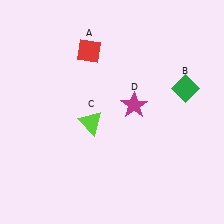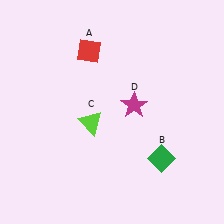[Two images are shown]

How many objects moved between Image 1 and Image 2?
1 object moved between the two images.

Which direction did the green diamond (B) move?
The green diamond (B) moved down.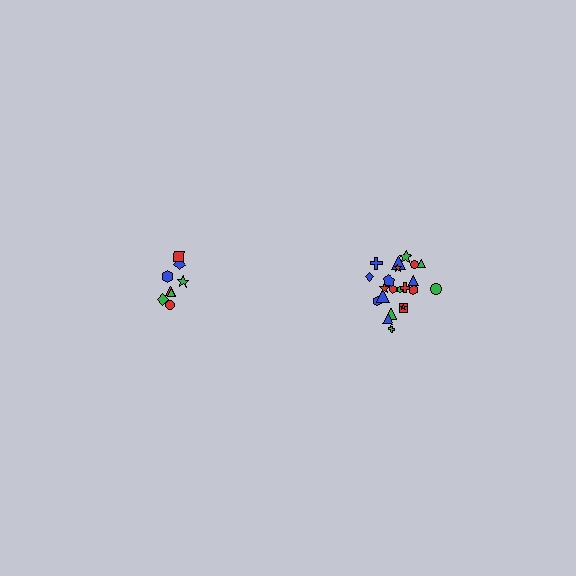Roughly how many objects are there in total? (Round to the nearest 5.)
Roughly 30 objects in total.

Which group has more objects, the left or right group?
The right group.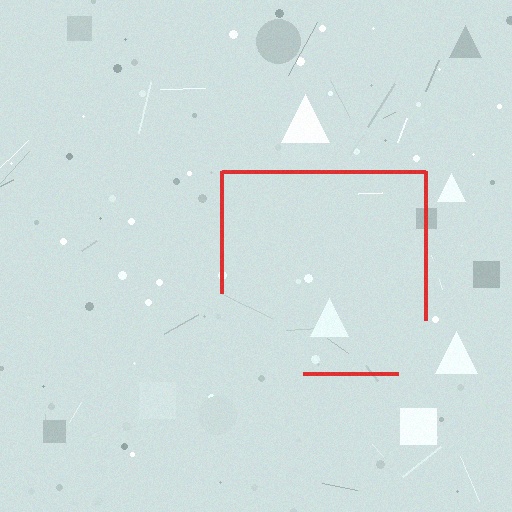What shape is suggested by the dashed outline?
The dashed outline suggests a square.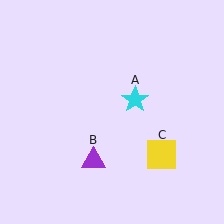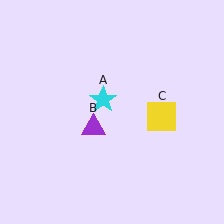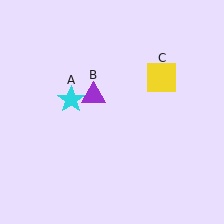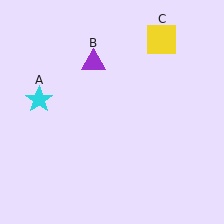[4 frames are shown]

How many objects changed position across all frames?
3 objects changed position: cyan star (object A), purple triangle (object B), yellow square (object C).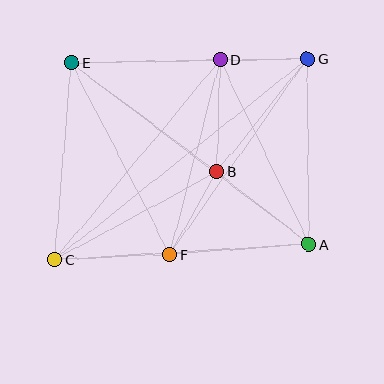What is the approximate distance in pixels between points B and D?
The distance between B and D is approximately 112 pixels.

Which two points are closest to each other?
Points D and G are closest to each other.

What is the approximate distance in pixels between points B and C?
The distance between B and C is approximately 185 pixels.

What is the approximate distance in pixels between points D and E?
The distance between D and E is approximately 149 pixels.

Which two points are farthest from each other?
Points C and G are farthest from each other.